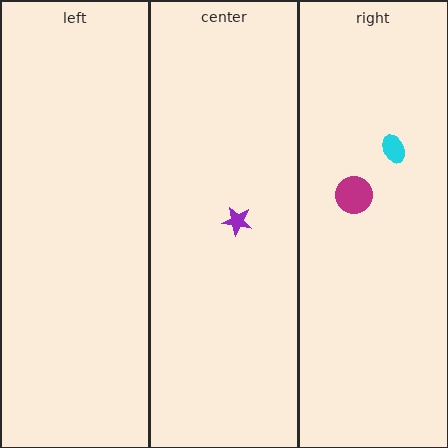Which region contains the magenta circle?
The right region.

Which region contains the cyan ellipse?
The right region.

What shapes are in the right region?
The cyan ellipse, the magenta circle.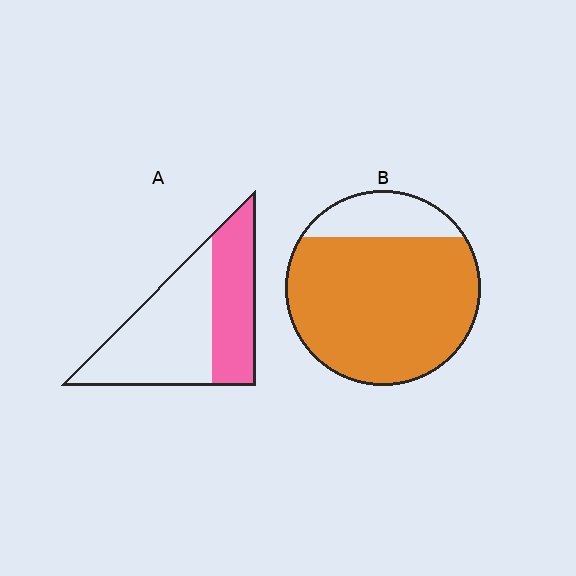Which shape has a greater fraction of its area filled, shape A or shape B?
Shape B.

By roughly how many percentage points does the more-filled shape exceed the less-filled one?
By roughly 40 percentage points (B over A).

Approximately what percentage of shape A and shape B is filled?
A is approximately 40% and B is approximately 80%.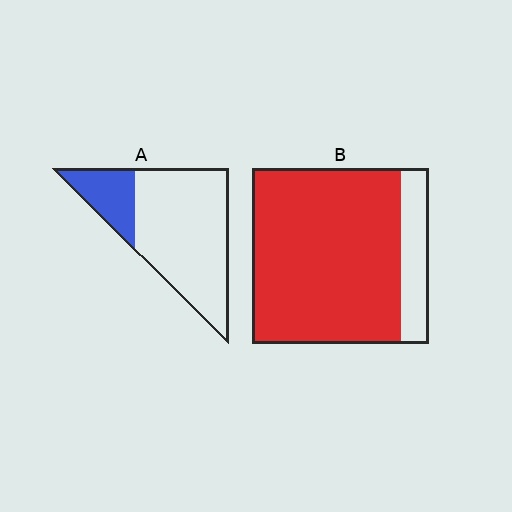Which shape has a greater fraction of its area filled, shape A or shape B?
Shape B.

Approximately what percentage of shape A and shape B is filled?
A is approximately 20% and B is approximately 85%.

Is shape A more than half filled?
No.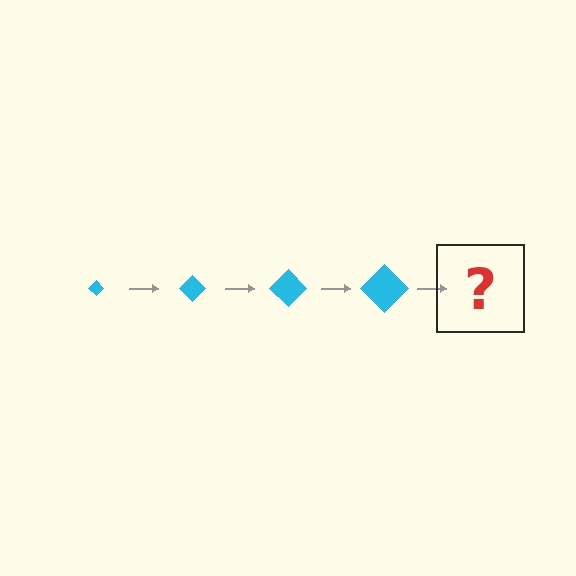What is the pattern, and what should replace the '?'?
The pattern is that the diamond gets progressively larger each step. The '?' should be a cyan diamond, larger than the previous one.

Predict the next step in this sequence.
The next step is a cyan diamond, larger than the previous one.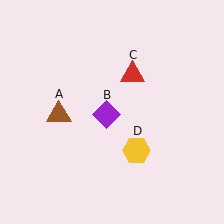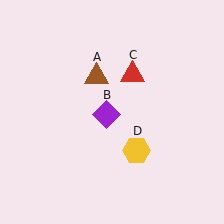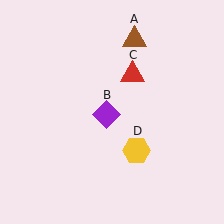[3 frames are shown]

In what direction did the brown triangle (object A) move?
The brown triangle (object A) moved up and to the right.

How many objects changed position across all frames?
1 object changed position: brown triangle (object A).